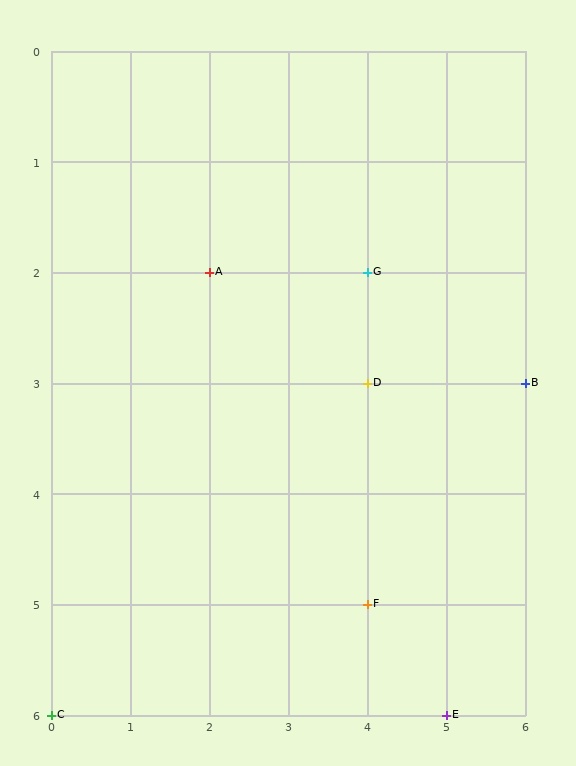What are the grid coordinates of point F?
Point F is at grid coordinates (4, 5).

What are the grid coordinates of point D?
Point D is at grid coordinates (4, 3).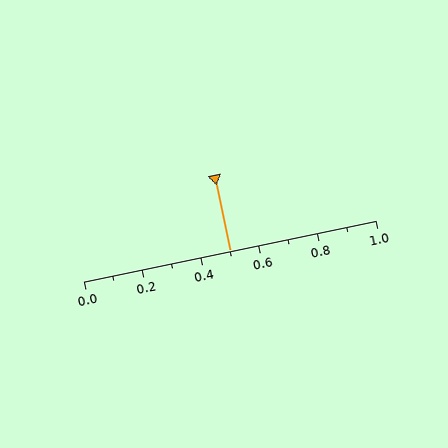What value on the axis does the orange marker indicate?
The marker indicates approximately 0.5.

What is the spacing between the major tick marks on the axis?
The major ticks are spaced 0.2 apart.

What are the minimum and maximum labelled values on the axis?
The axis runs from 0.0 to 1.0.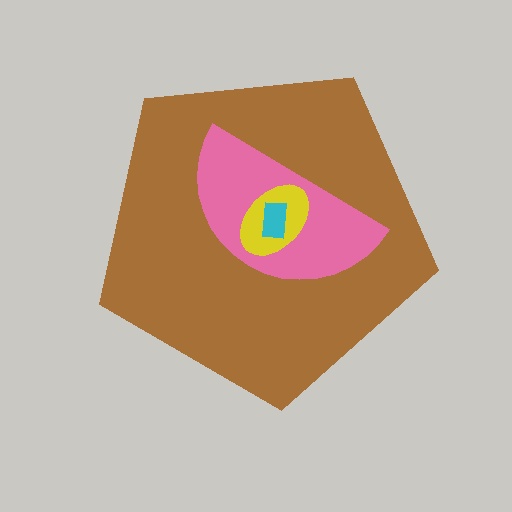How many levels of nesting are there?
4.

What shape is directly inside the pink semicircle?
The yellow ellipse.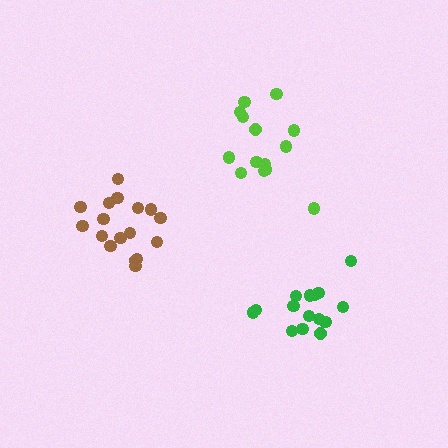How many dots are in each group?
Group 1: 15 dots, Group 2: 17 dots, Group 3: 14 dots (46 total).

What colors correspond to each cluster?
The clusters are colored: green, brown, lime.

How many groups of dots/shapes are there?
There are 3 groups.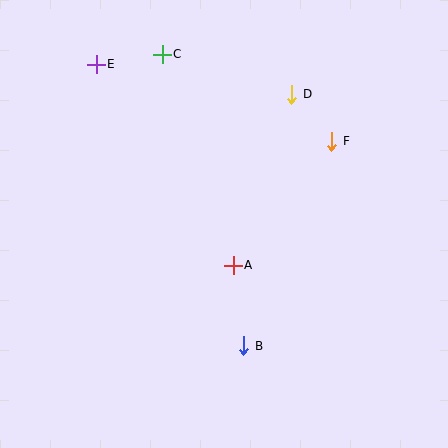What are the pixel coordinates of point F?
Point F is at (332, 141).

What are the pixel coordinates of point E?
Point E is at (96, 64).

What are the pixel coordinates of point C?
Point C is at (162, 54).